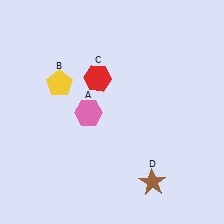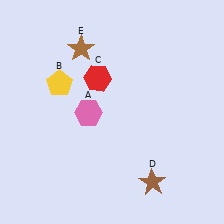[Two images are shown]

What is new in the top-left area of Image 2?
A brown star (E) was added in the top-left area of Image 2.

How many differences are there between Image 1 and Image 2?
There is 1 difference between the two images.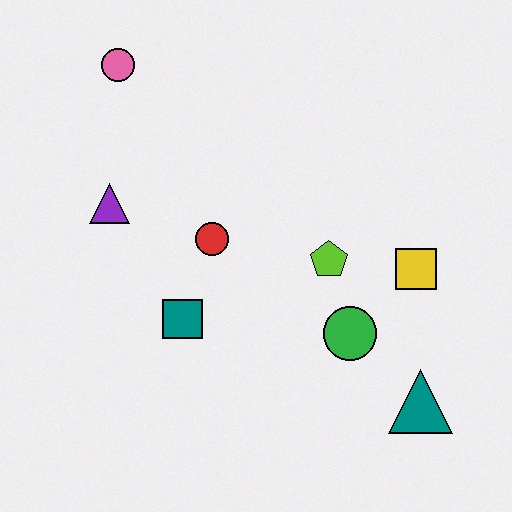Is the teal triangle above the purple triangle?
No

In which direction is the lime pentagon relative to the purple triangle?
The lime pentagon is to the right of the purple triangle.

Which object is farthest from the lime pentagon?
The pink circle is farthest from the lime pentagon.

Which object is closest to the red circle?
The teal square is closest to the red circle.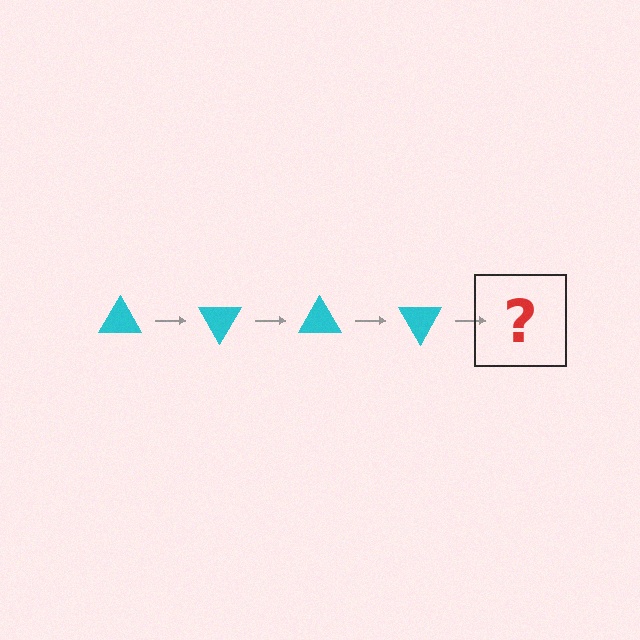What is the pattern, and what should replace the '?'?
The pattern is that the triangle rotates 60 degrees each step. The '?' should be a cyan triangle rotated 240 degrees.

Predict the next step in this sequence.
The next step is a cyan triangle rotated 240 degrees.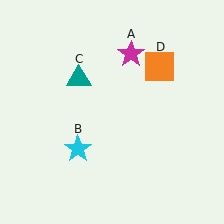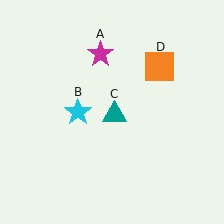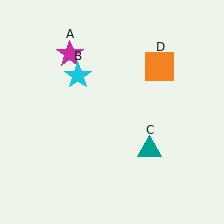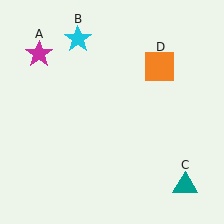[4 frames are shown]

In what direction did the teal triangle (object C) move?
The teal triangle (object C) moved down and to the right.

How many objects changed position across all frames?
3 objects changed position: magenta star (object A), cyan star (object B), teal triangle (object C).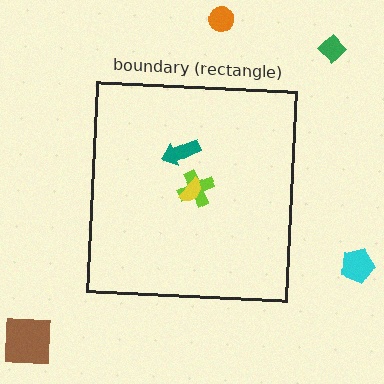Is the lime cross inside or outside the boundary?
Inside.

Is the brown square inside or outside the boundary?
Outside.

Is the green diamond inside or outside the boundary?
Outside.